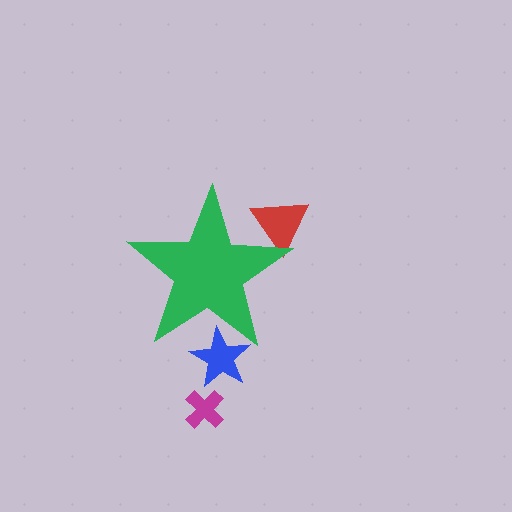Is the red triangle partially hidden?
Yes, the red triangle is partially hidden behind the green star.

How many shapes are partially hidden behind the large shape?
2 shapes are partially hidden.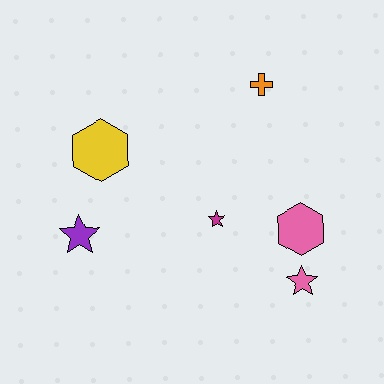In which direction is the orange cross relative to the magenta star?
The orange cross is above the magenta star.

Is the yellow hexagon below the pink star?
No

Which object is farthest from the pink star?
The yellow hexagon is farthest from the pink star.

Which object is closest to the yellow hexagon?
The purple star is closest to the yellow hexagon.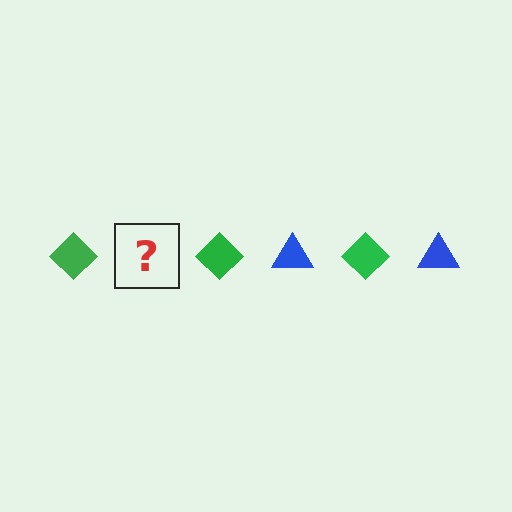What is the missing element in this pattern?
The missing element is a blue triangle.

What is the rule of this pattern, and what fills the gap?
The rule is that the pattern alternates between green diamond and blue triangle. The gap should be filled with a blue triangle.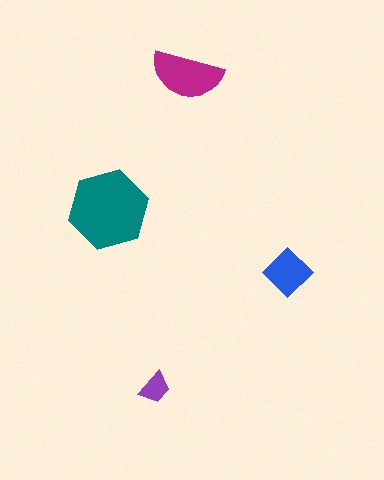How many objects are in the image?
There are 4 objects in the image.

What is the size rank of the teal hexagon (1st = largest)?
1st.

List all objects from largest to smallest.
The teal hexagon, the magenta semicircle, the blue diamond, the purple trapezoid.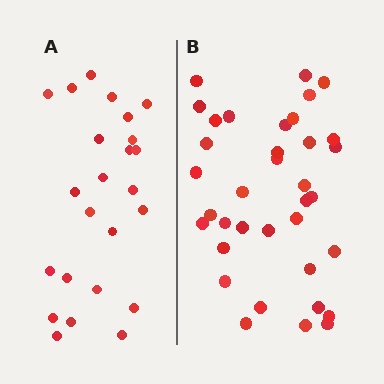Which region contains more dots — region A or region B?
Region B (the right region) has more dots.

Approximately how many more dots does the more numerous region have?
Region B has roughly 12 or so more dots than region A.